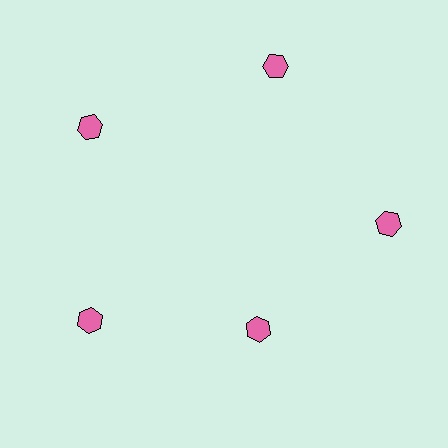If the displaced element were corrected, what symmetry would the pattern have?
It would have 5-fold rotational symmetry — the pattern would map onto itself every 72 degrees.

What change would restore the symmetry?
The symmetry would be restored by moving it outward, back onto the ring so that all 5 hexagons sit at equal angles and equal distance from the center.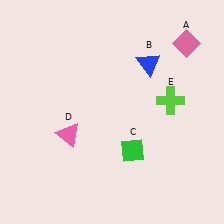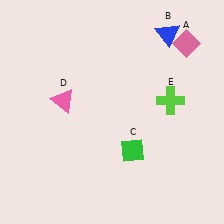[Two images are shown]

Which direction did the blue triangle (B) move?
The blue triangle (B) moved up.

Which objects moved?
The objects that moved are: the blue triangle (B), the pink triangle (D).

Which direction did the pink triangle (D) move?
The pink triangle (D) moved up.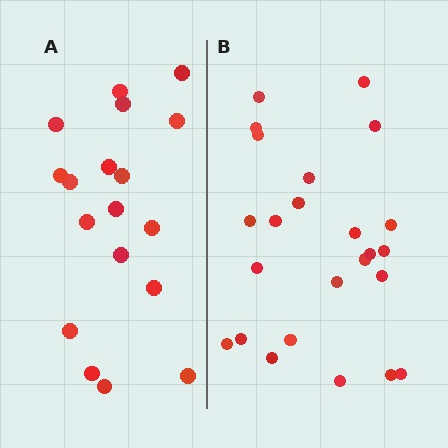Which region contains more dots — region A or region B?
Region B (the right region) has more dots.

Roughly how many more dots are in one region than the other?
Region B has about 6 more dots than region A.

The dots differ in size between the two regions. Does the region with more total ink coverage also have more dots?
No. Region A has more total ink coverage because its dots are larger, but region B actually contains more individual dots. Total area can be misleading — the number of items is what matters here.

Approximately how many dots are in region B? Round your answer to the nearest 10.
About 20 dots. (The exact count is 24, which rounds to 20.)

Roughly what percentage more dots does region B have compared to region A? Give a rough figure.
About 35% more.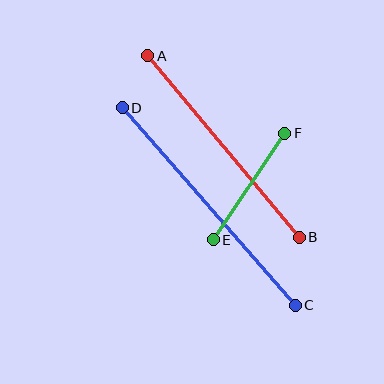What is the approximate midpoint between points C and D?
The midpoint is at approximately (209, 207) pixels.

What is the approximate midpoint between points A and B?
The midpoint is at approximately (223, 147) pixels.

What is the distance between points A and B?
The distance is approximately 236 pixels.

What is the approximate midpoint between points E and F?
The midpoint is at approximately (249, 186) pixels.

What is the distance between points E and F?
The distance is approximately 128 pixels.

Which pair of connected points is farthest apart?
Points C and D are farthest apart.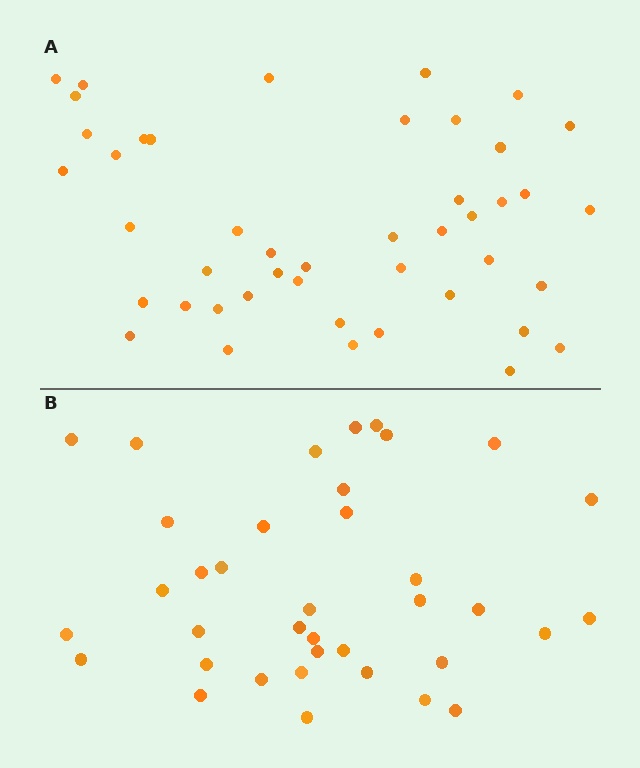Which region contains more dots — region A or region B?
Region A (the top region) has more dots.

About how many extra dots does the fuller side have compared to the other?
Region A has roughly 8 or so more dots than region B.